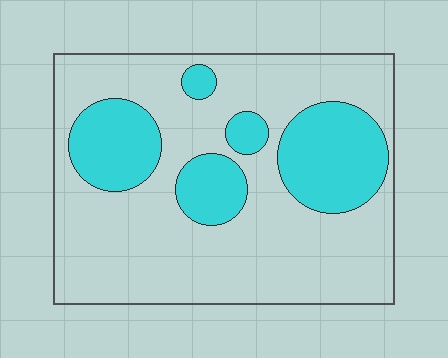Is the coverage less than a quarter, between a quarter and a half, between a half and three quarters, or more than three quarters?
Between a quarter and a half.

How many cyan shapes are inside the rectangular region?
5.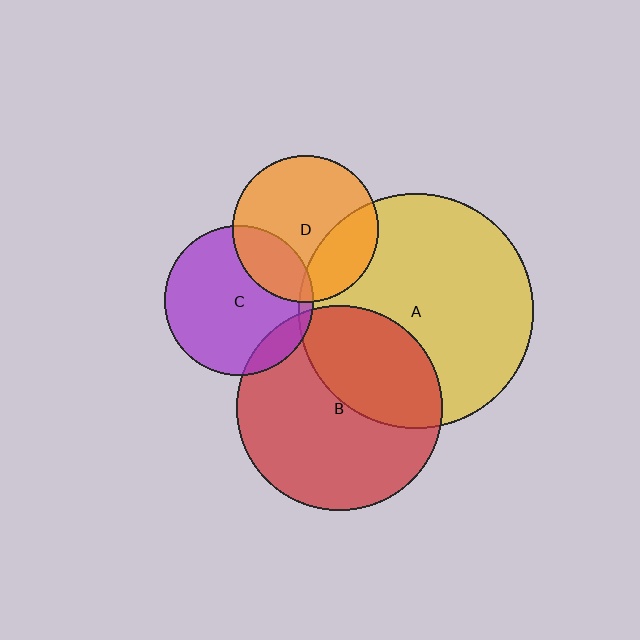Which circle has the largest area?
Circle A (yellow).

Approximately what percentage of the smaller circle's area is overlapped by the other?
Approximately 25%.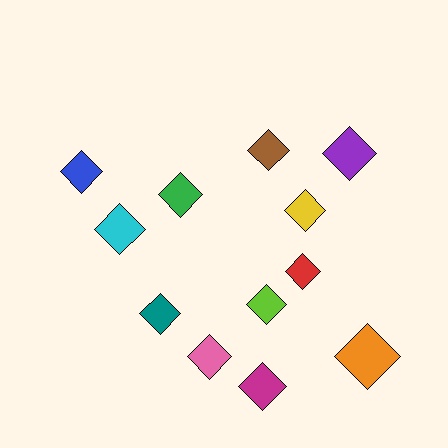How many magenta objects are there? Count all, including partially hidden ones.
There is 1 magenta object.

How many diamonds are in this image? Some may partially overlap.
There are 12 diamonds.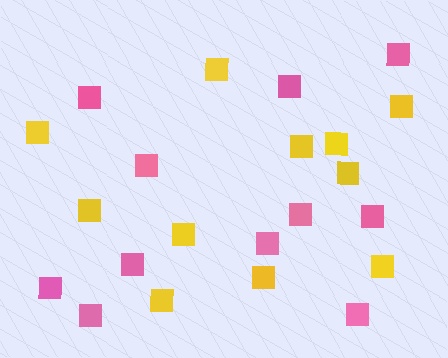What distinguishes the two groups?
There are 2 groups: one group of yellow squares (11) and one group of pink squares (11).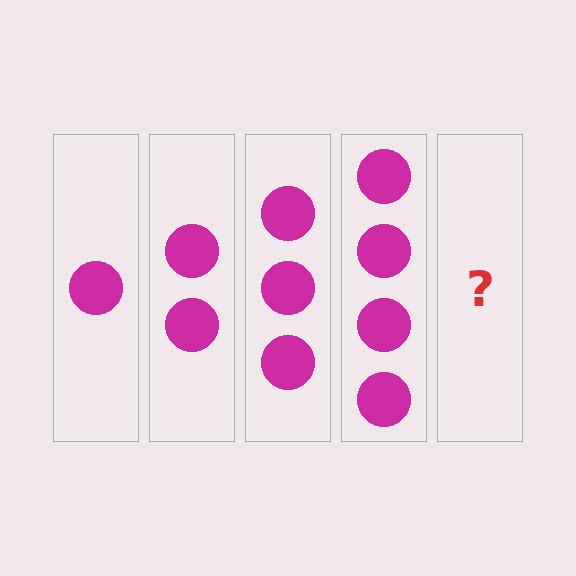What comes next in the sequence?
The next element should be 5 circles.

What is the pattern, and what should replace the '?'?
The pattern is that each step adds one more circle. The '?' should be 5 circles.